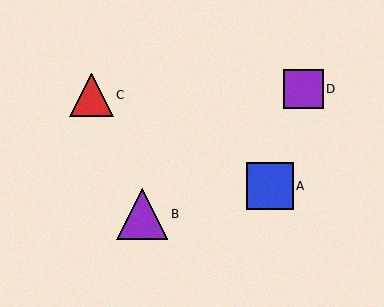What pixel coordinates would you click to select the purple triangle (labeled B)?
Click at (142, 214) to select the purple triangle B.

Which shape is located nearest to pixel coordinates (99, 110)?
The red triangle (labeled C) at (92, 95) is nearest to that location.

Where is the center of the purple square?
The center of the purple square is at (303, 89).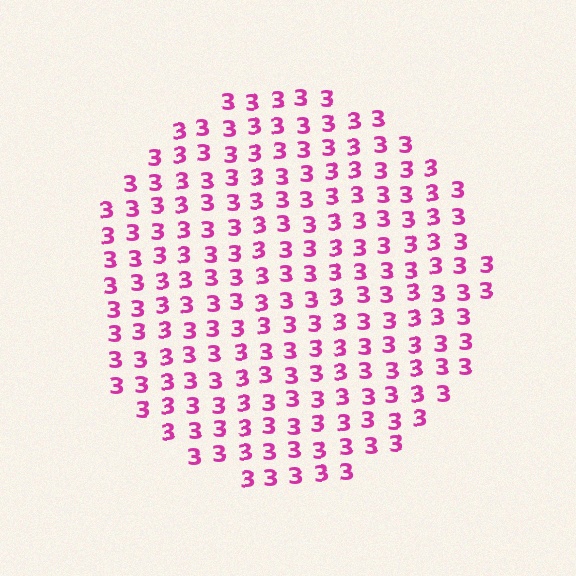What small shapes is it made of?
It is made of small digit 3's.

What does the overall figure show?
The overall figure shows a circle.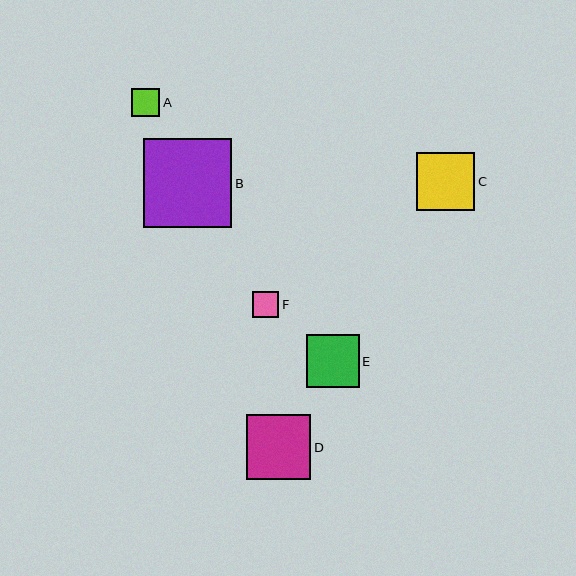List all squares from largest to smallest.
From largest to smallest: B, D, C, E, A, F.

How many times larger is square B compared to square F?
Square B is approximately 3.4 times the size of square F.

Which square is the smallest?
Square F is the smallest with a size of approximately 26 pixels.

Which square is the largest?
Square B is the largest with a size of approximately 89 pixels.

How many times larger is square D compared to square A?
Square D is approximately 2.3 times the size of square A.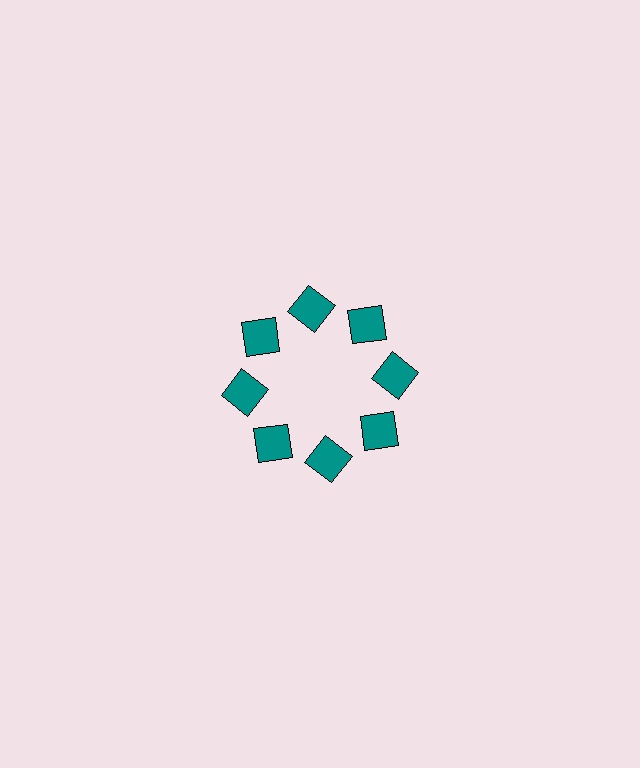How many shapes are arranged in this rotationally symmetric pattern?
There are 8 shapes, arranged in 8 groups of 1.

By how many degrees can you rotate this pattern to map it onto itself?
The pattern maps onto itself every 45 degrees of rotation.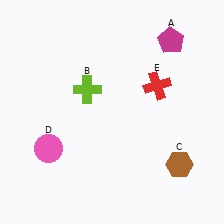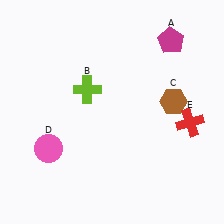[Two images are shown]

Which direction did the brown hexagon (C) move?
The brown hexagon (C) moved up.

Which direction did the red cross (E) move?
The red cross (E) moved down.